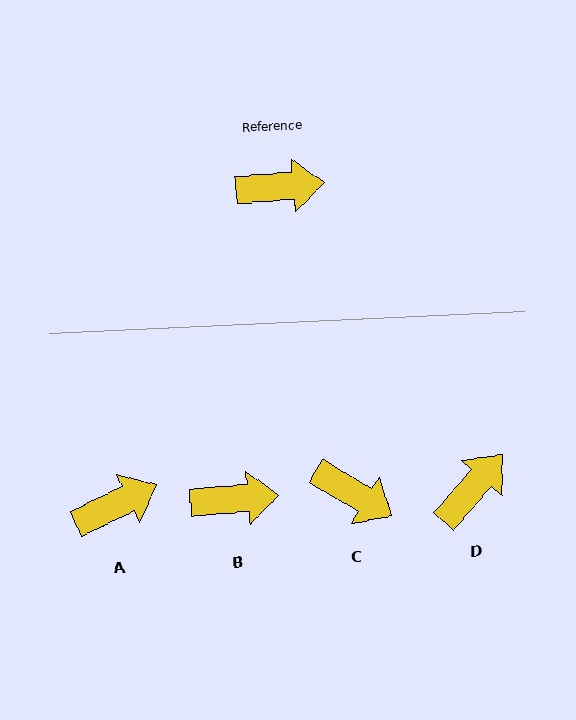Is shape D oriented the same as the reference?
No, it is off by about 44 degrees.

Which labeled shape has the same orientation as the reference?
B.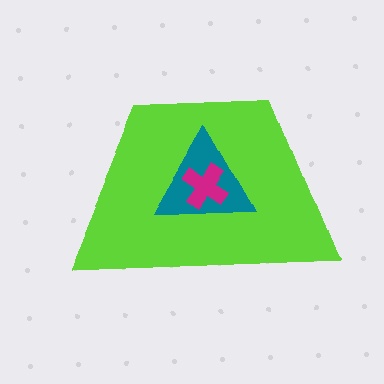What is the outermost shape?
The lime trapezoid.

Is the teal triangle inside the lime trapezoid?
Yes.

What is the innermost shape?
The magenta cross.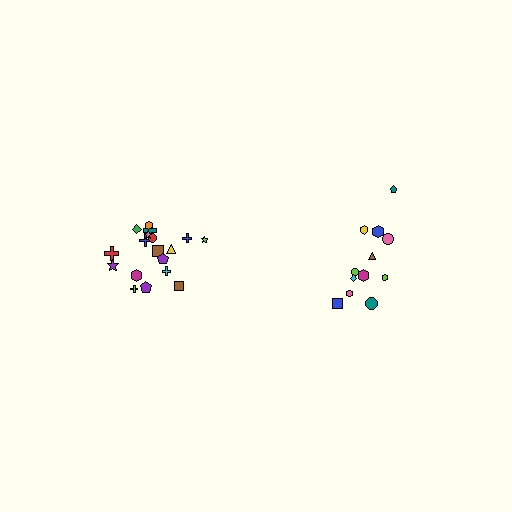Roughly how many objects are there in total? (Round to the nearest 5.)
Roughly 30 objects in total.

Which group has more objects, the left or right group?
The left group.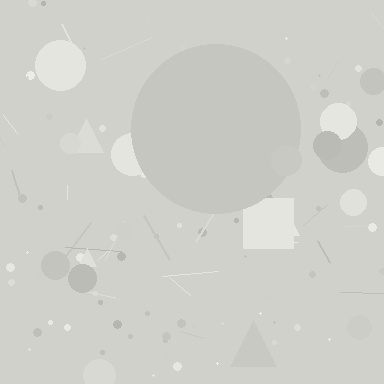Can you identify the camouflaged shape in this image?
The camouflaged shape is a circle.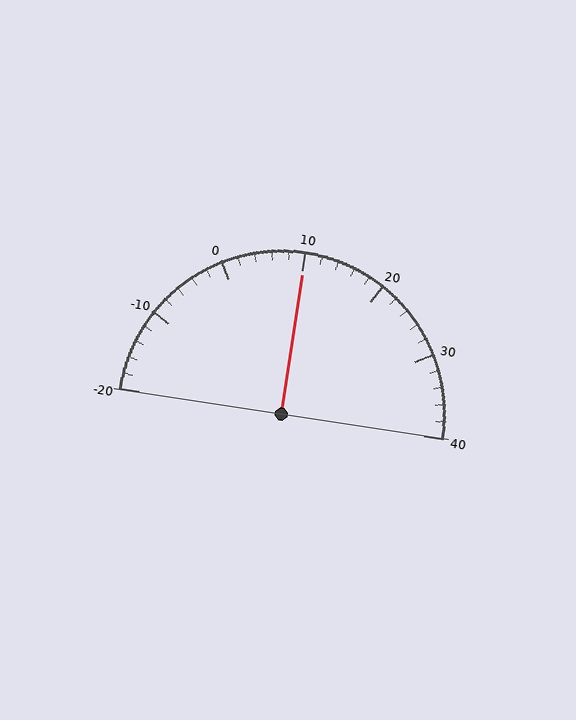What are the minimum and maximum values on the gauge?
The gauge ranges from -20 to 40.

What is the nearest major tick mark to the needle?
The nearest major tick mark is 10.